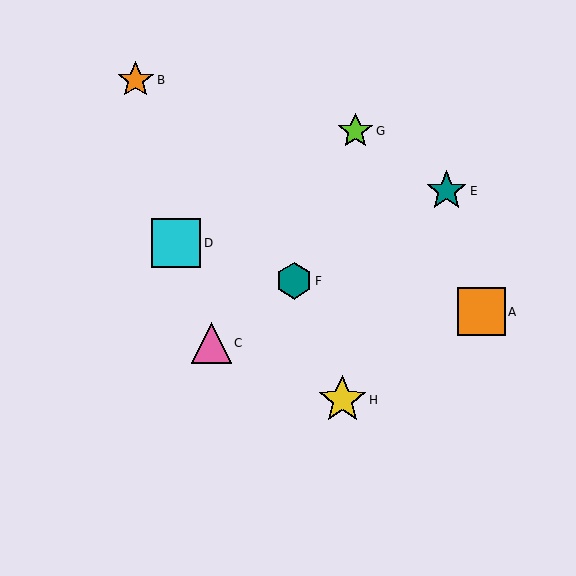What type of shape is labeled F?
Shape F is a teal hexagon.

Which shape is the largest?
The cyan square (labeled D) is the largest.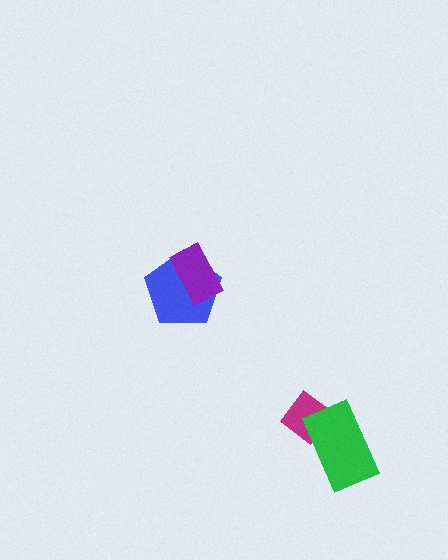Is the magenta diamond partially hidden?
Yes, it is partially covered by another shape.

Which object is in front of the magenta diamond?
The green rectangle is in front of the magenta diamond.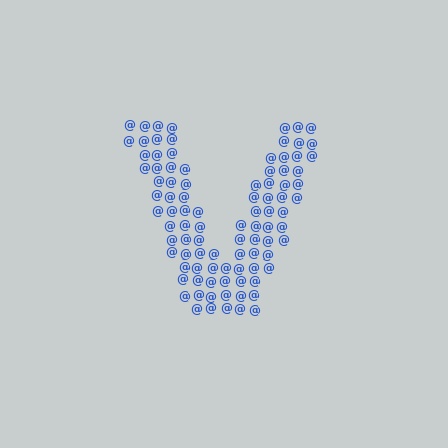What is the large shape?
The large shape is the letter V.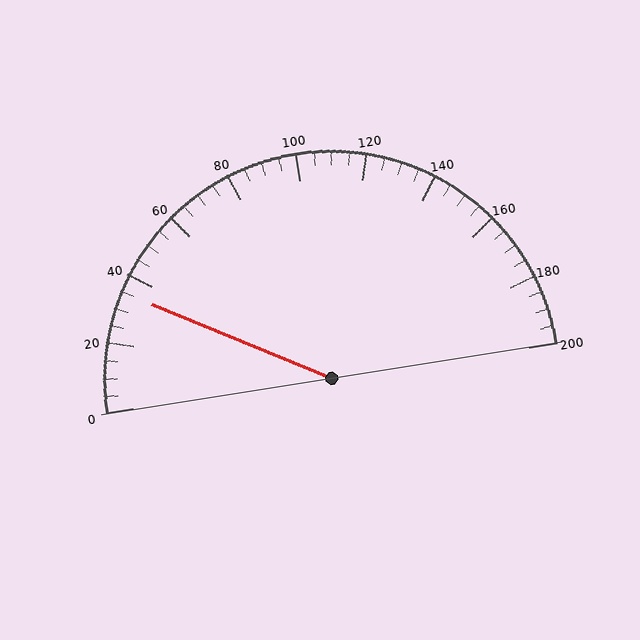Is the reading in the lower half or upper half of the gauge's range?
The reading is in the lower half of the range (0 to 200).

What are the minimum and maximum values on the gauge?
The gauge ranges from 0 to 200.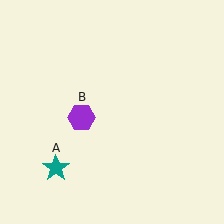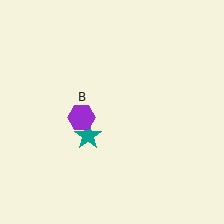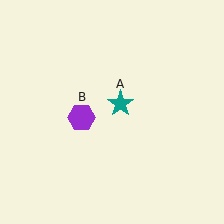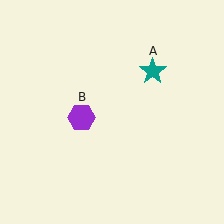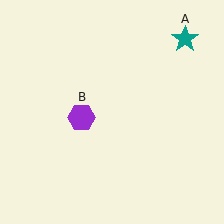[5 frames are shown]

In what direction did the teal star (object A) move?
The teal star (object A) moved up and to the right.